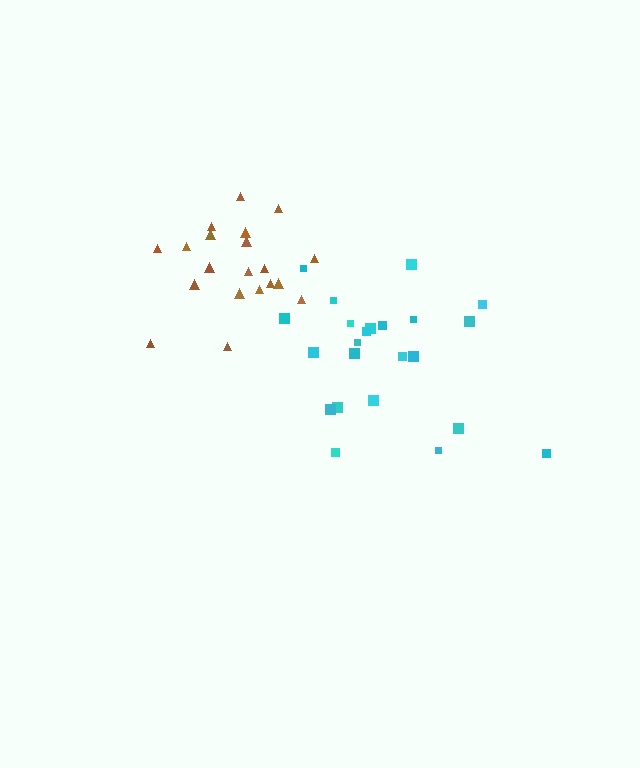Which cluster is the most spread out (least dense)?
Cyan.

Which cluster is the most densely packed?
Brown.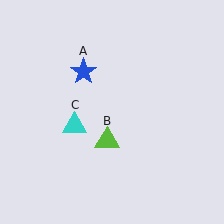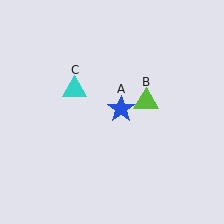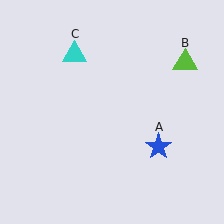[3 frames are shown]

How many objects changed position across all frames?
3 objects changed position: blue star (object A), lime triangle (object B), cyan triangle (object C).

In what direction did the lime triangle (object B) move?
The lime triangle (object B) moved up and to the right.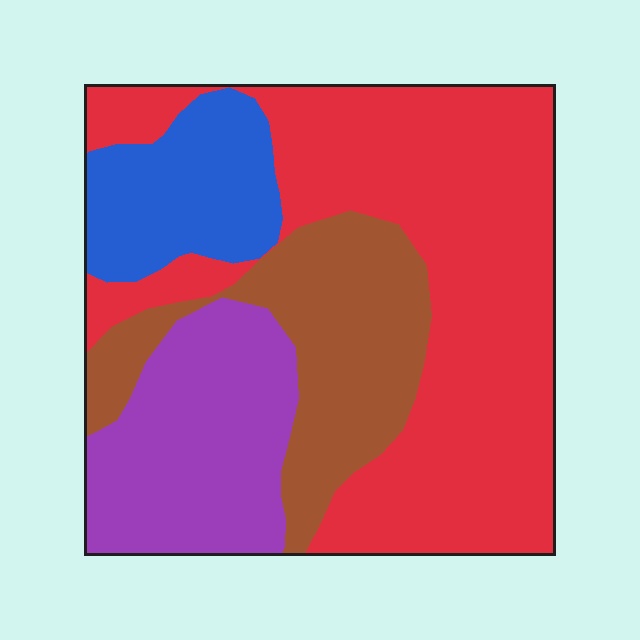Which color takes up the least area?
Blue, at roughly 15%.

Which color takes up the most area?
Red, at roughly 50%.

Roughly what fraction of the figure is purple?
Purple takes up about one fifth (1/5) of the figure.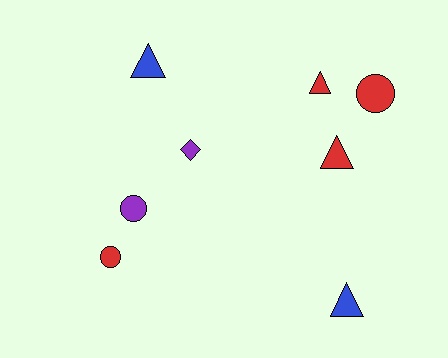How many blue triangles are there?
There are 2 blue triangles.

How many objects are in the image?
There are 8 objects.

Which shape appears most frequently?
Triangle, with 4 objects.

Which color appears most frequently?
Red, with 4 objects.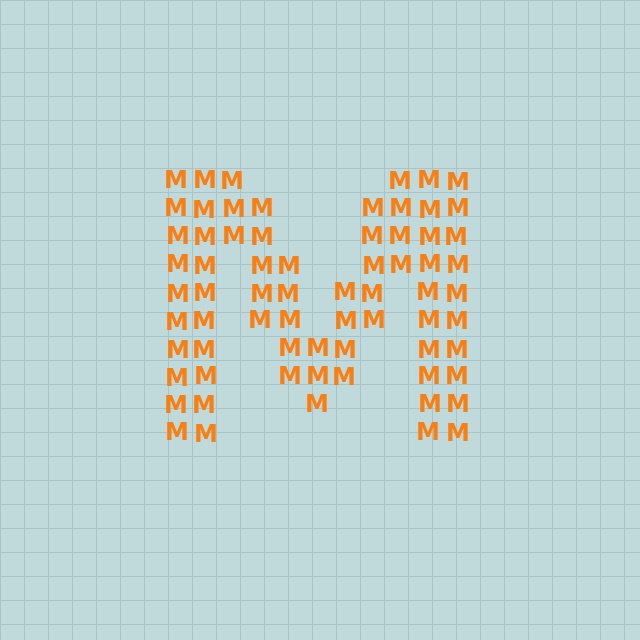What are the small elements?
The small elements are letter M's.